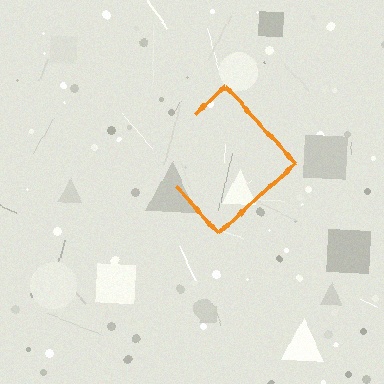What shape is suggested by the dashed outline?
The dashed outline suggests a diamond.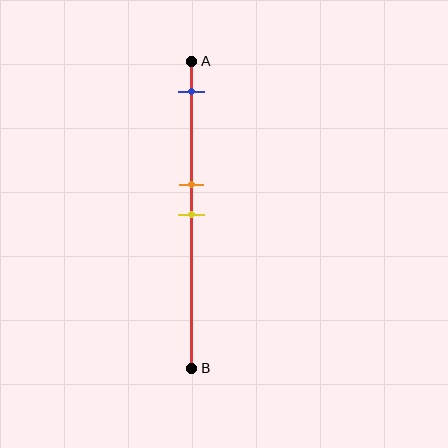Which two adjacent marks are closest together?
The orange and yellow marks are the closest adjacent pair.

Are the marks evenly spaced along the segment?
No, the marks are not evenly spaced.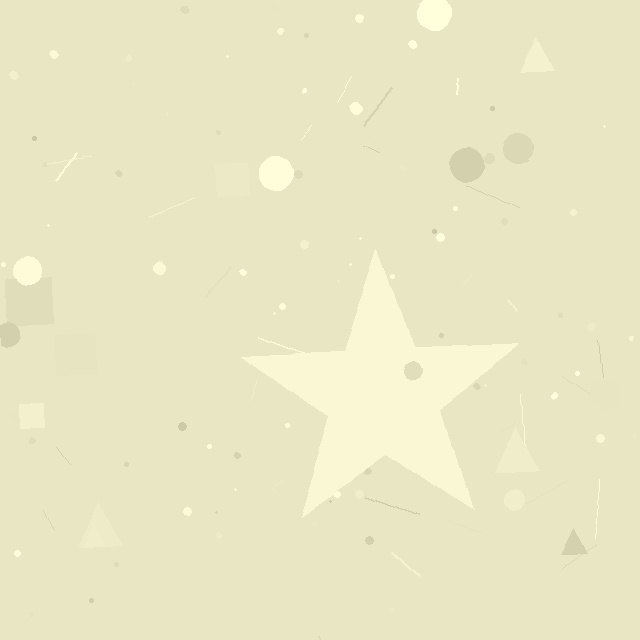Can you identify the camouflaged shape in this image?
The camouflaged shape is a star.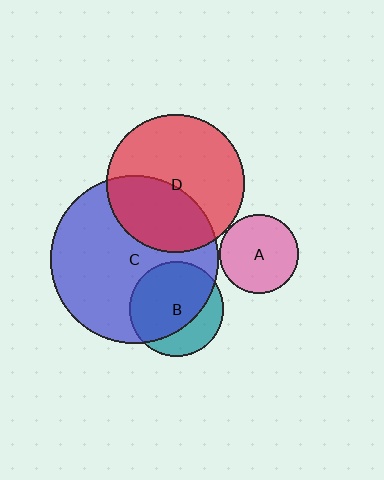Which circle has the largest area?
Circle C (blue).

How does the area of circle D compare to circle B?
Approximately 2.1 times.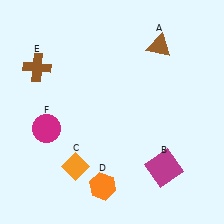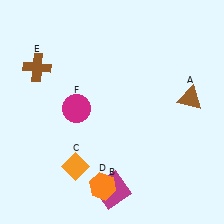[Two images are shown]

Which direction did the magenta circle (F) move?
The magenta circle (F) moved right.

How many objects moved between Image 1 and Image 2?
3 objects moved between the two images.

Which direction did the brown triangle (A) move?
The brown triangle (A) moved down.